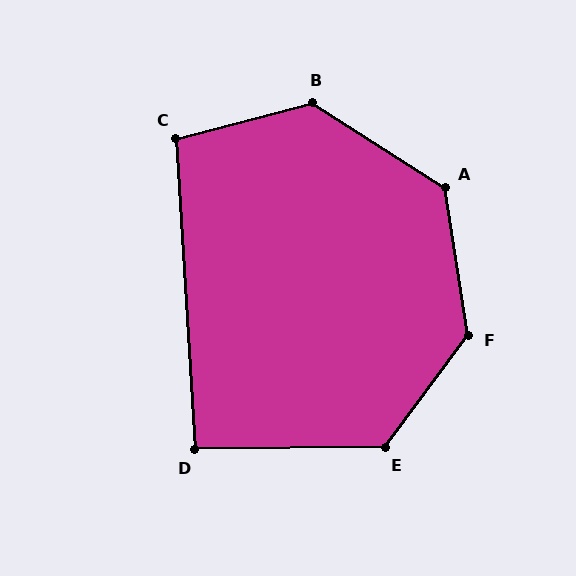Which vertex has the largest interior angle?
F, at approximately 134 degrees.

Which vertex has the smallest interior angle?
D, at approximately 93 degrees.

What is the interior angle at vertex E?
Approximately 127 degrees (obtuse).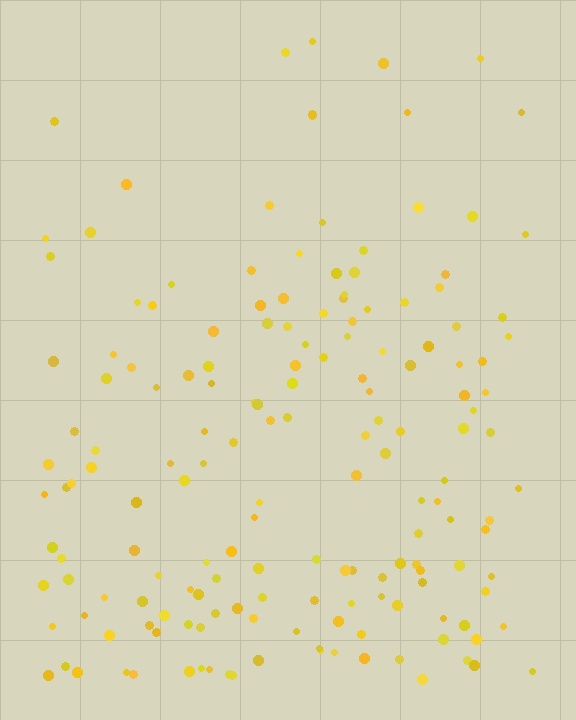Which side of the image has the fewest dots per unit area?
The top.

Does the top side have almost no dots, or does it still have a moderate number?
Still a moderate number, just noticeably fewer than the bottom.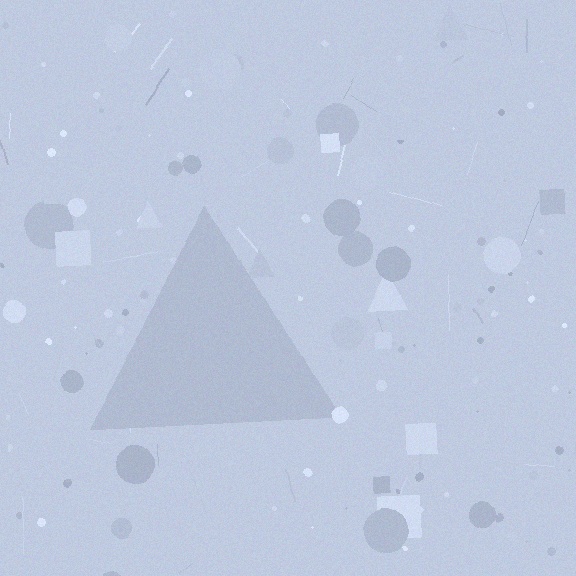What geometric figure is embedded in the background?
A triangle is embedded in the background.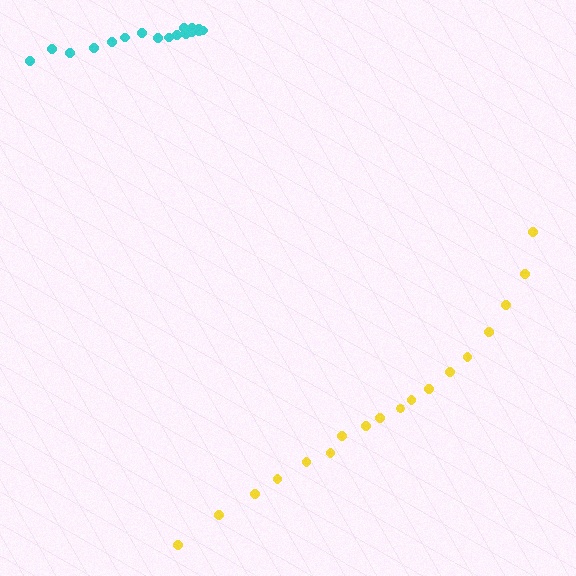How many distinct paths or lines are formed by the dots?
There are 2 distinct paths.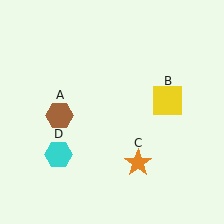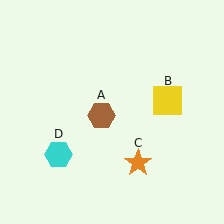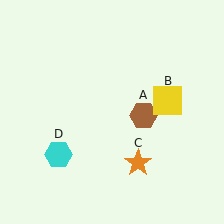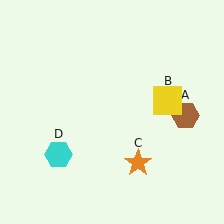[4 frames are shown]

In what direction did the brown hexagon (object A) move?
The brown hexagon (object A) moved right.